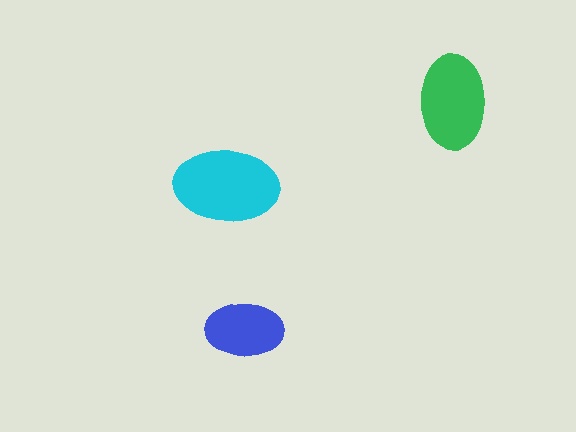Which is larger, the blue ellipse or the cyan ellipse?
The cyan one.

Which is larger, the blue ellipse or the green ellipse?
The green one.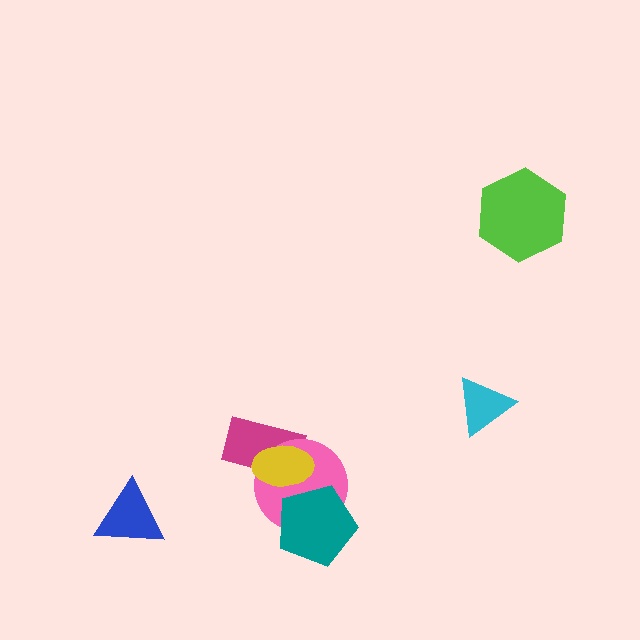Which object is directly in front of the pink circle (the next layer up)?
The teal pentagon is directly in front of the pink circle.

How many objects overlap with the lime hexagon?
0 objects overlap with the lime hexagon.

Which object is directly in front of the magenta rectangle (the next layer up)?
The pink circle is directly in front of the magenta rectangle.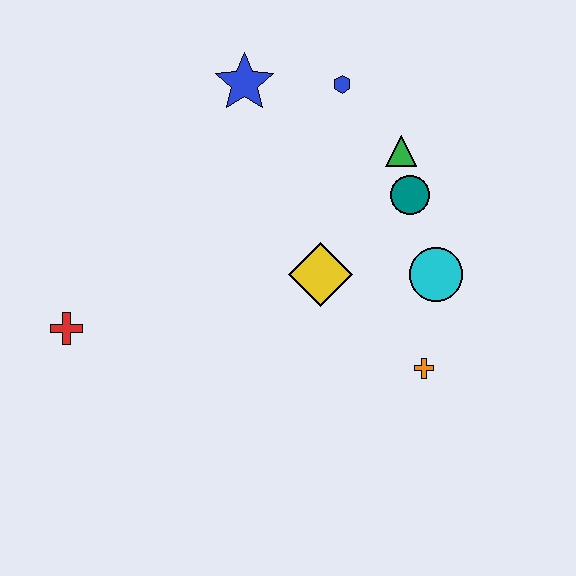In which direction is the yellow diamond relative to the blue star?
The yellow diamond is below the blue star.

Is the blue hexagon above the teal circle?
Yes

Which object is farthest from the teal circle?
The red cross is farthest from the teal circle.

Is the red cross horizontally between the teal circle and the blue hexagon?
No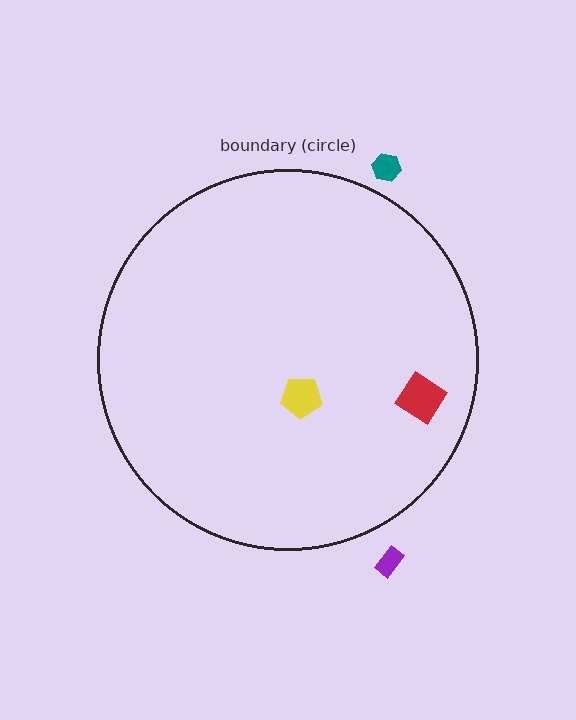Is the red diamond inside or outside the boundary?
Inside.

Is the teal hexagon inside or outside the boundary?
Outside.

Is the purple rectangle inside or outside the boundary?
Outside.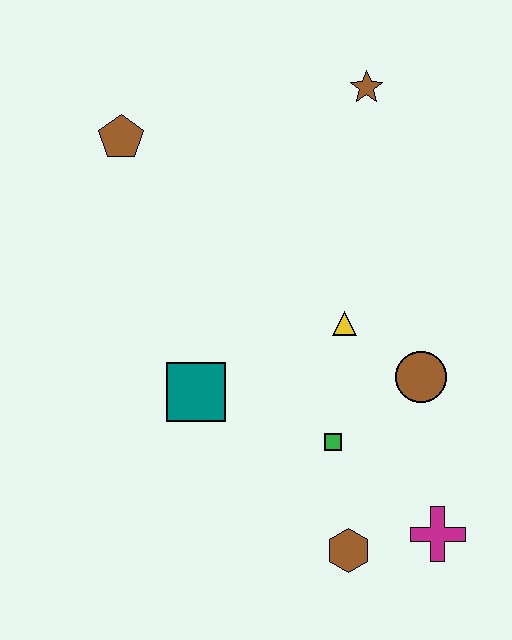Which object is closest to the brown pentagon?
The brown star is closest to the brown pentagon.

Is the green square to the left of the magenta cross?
Yes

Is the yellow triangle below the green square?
No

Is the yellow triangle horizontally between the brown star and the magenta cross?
No